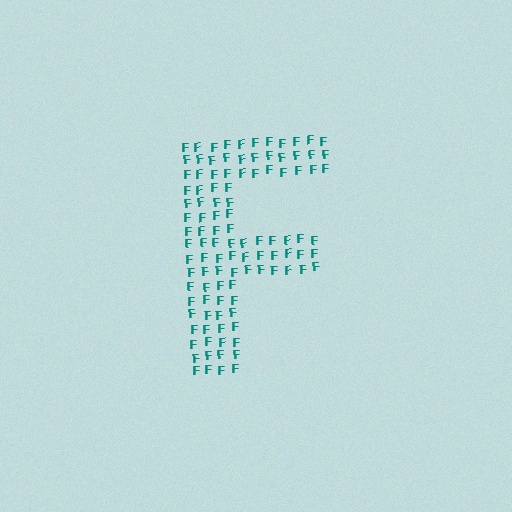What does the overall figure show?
The overall figure shows the letter F.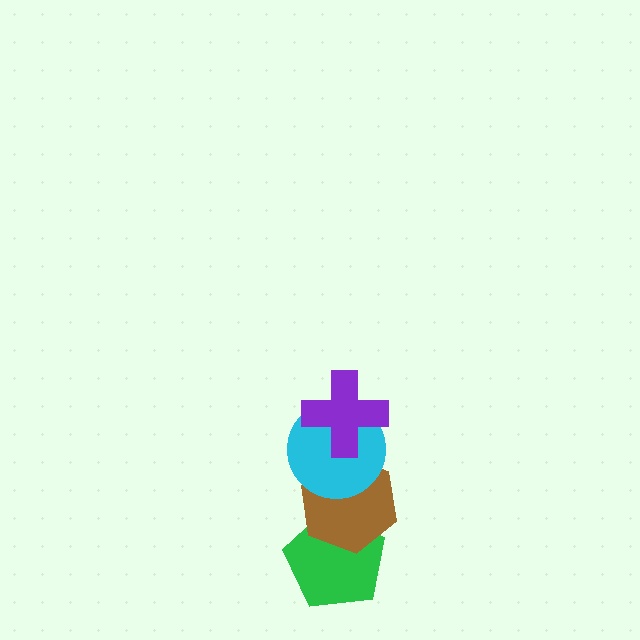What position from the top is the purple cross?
The purple cross is 1st from the top.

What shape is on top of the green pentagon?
The brown hexagon is on top of the green pentagon.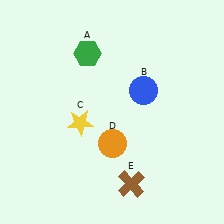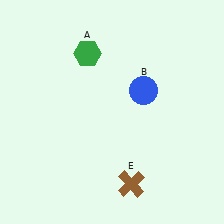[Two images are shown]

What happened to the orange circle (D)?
The orange circle (D) was removed in Image 2. It was in the bottom-right area of Image 1.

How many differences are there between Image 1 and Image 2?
There are 2 differences between the two images.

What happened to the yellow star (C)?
The yellow star (C) was removed in Image 2. It was in the bottom-left area of Image 1.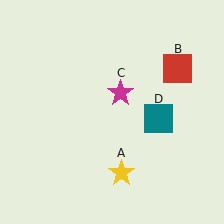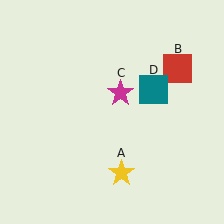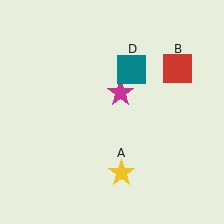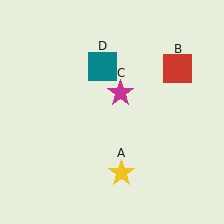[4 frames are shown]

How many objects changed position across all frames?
1 object changed position: teal square (object D).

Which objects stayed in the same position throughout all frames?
Yellow star (object A) and red square (object B) and magenta star (object C) remained stationary.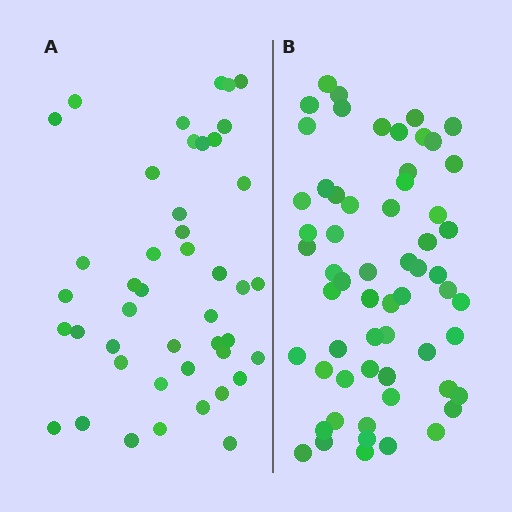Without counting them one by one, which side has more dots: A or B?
Region B (the right region) has more dots.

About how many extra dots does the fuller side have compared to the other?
Region B has approximately 15 more dots than region A.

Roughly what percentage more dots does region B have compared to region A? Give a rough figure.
About 35% more.